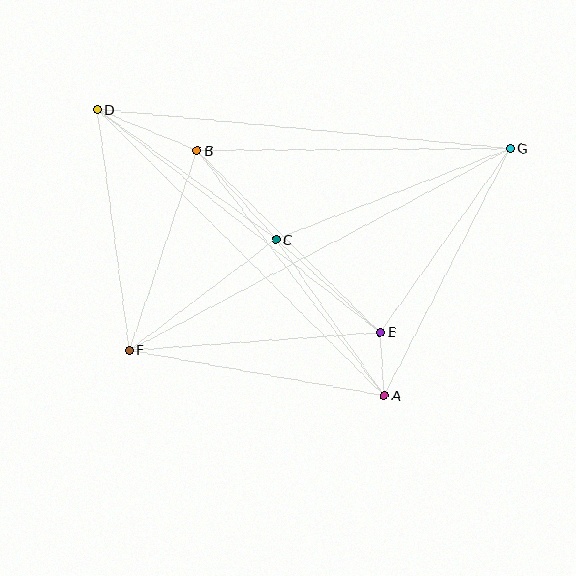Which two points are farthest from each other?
Points F and G are farthest from each other.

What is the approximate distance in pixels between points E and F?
The distance between E and F is approximately 252 pixels.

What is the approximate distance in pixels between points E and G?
The distance between E and G is approximately 225 pixels.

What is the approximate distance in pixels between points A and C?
The distance between A and C is approximately 190 pixels.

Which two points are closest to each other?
Points A and E are closest to each other.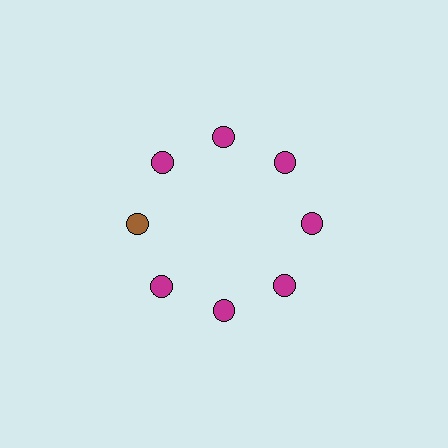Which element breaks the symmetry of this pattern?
The brown circle at roughly the 9 o'clock position breaks the symmetry. All other shapes are magenta circles.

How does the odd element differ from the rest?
It has a different color: brown instead of magenta.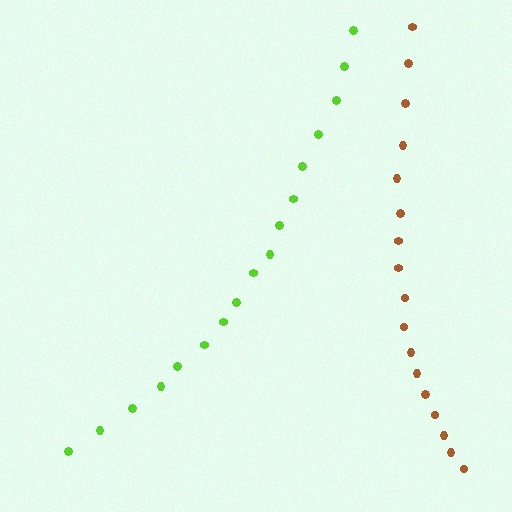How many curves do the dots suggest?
There are 2 distinct paths.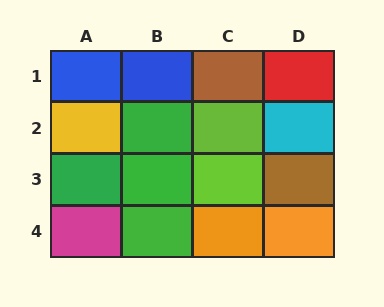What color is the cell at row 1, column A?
Blue.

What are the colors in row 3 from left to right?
Green, green, lime, brown.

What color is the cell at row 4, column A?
Magenta.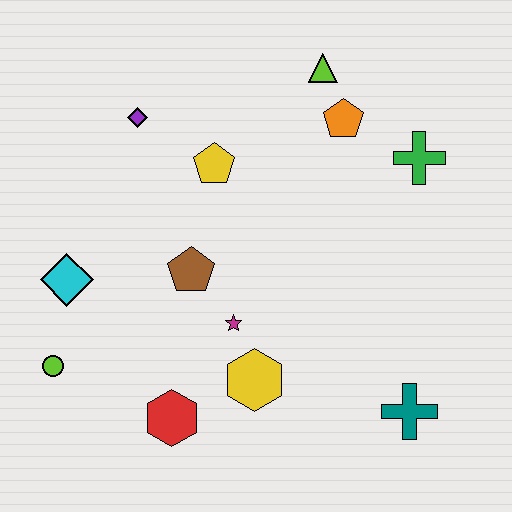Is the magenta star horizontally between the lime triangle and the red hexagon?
Yes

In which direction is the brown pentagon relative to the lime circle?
The brown pentagon is to the right of the lime circle.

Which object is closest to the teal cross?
The yellow hexagon is closest to the teal cross.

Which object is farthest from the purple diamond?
The teal cross is farthest from the purple diamond.